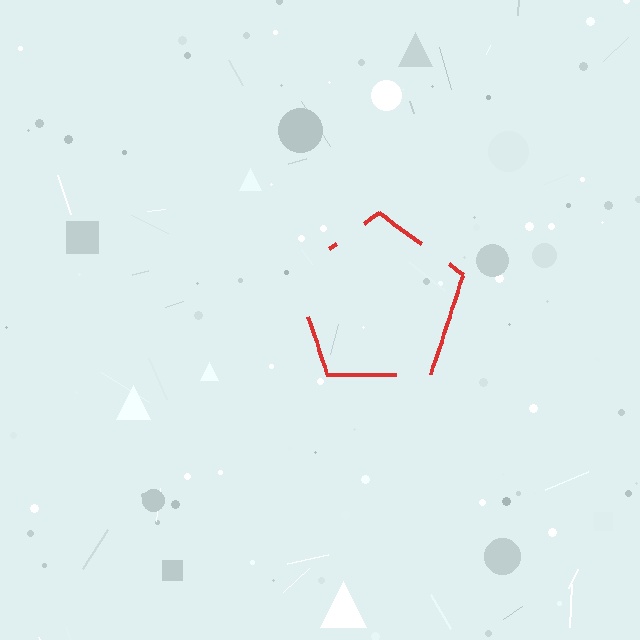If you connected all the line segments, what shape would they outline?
They would outline a pentagon.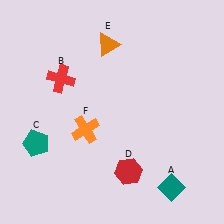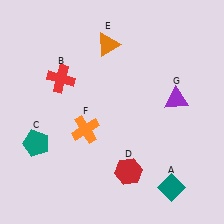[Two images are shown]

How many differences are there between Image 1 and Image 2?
There is 1 difference between the two images.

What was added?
A purple triangle (G) was added in Image 2.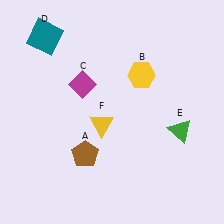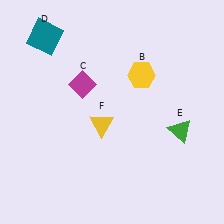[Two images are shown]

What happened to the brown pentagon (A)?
The brown pentagon (A) was removed in Image 2. It was in the bottom-left area of Image 1.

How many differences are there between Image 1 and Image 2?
There is 1 difference between the two images.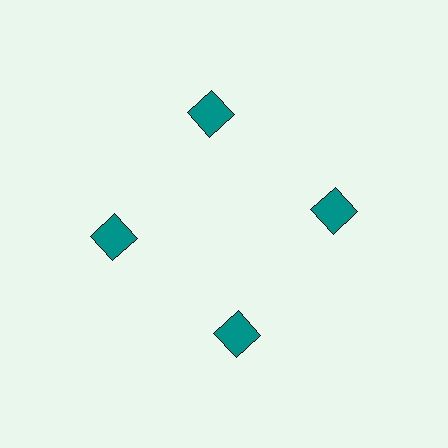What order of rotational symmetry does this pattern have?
This pattern has 4-fold rotational symmetry.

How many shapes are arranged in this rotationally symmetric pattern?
There are 4 shapes, arranged in 4 groups of 1.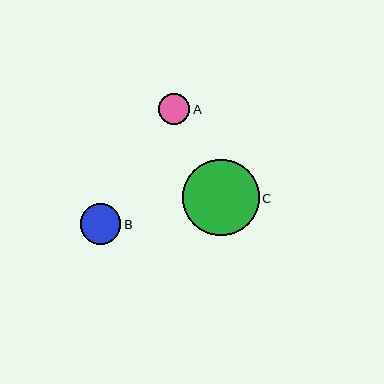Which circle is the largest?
Circle C is the largest with a size of approximately 76 pixels.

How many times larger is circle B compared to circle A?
Circle B is approximately 1.3 times the size of circle A.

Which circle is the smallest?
Circle A is the smallest with a size of approximately 31 pixels.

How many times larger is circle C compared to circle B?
Circle C is approximately 1.9 times the size of circle B.